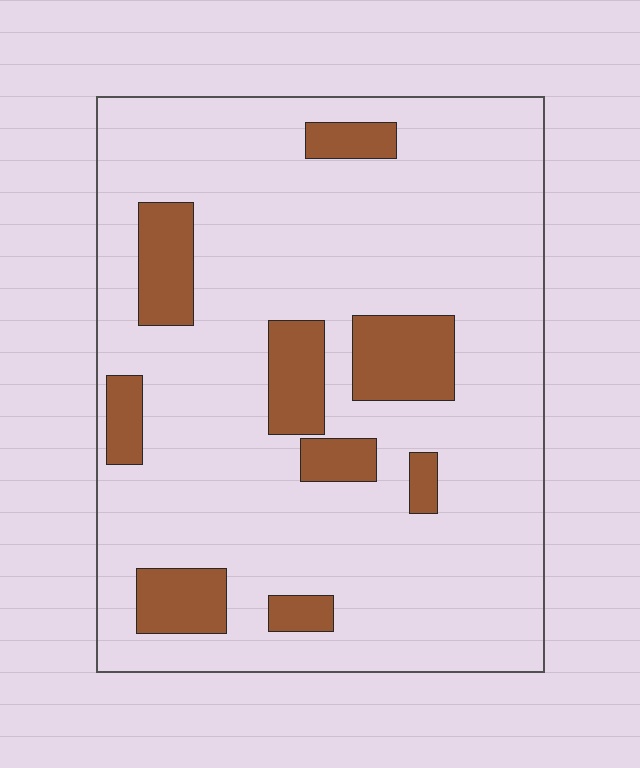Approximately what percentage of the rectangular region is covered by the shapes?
Approximately 15%.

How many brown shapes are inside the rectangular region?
9.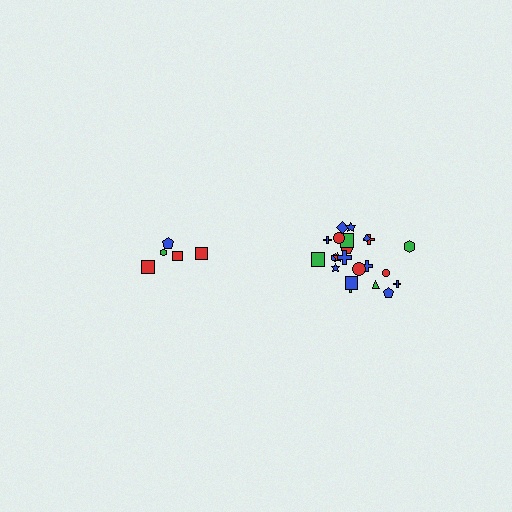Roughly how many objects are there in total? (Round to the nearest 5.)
Roughly 25 objects in total.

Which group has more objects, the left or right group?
The right group.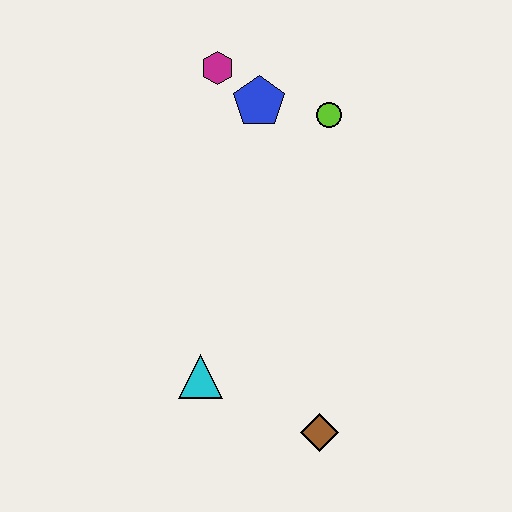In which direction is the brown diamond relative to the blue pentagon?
The brown diamond is below the blue pentagon.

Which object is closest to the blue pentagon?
The magenta hexagon is closest to the blue pentagon.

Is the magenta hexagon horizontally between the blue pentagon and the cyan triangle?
Yes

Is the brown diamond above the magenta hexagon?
No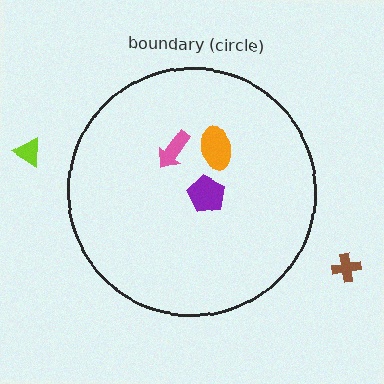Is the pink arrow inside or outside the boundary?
Inside.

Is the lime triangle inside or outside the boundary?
Outside.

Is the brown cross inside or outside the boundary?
Outside.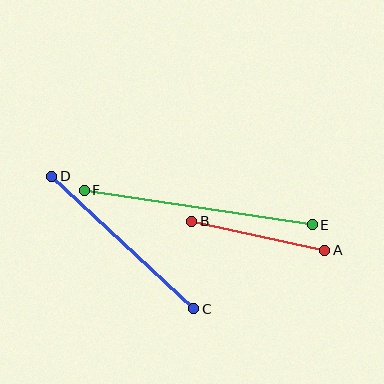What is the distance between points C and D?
The distance is approximately 194 pixels.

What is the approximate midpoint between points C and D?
The midpoint is at approximately (123, 242) pixels.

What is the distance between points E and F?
The distance is approximately 230 pixels.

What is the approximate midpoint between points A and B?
The midpoint is at approximately (258, 236) pixels.